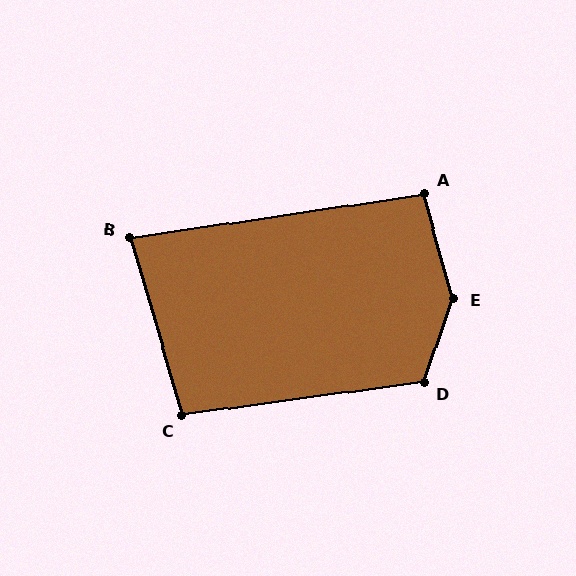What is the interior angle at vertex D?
Approximately 117 degrees (obtuse).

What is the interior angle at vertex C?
Approximately 98 degrees (obtuse).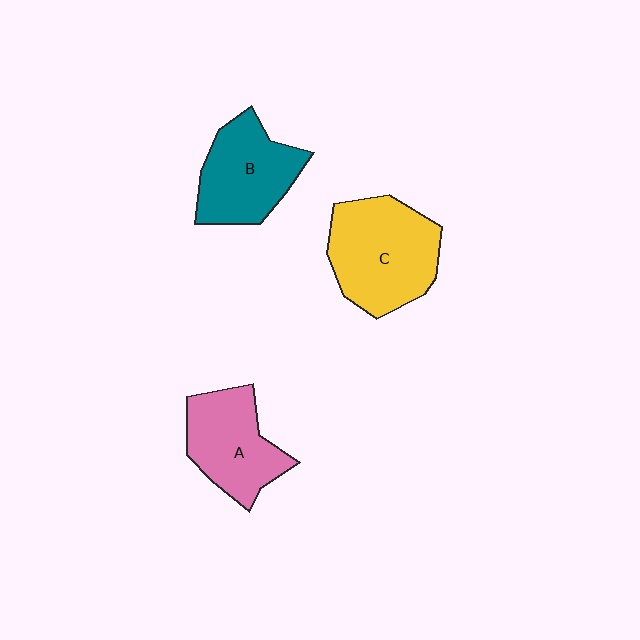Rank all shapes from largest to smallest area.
From largest to smallest: C (yellow), B (teal), A (pink).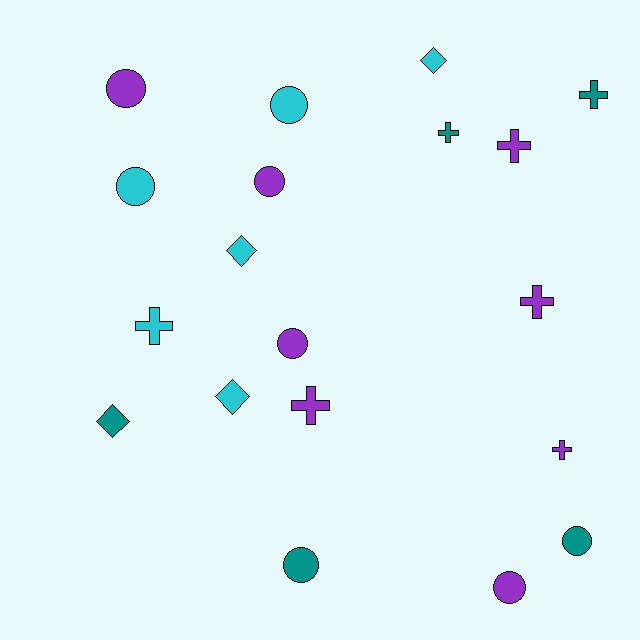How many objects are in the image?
There are 19 objects.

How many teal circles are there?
There are 2 teal circles.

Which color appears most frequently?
Purple, with 8 objects.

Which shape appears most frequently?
Circle, with 8 objects.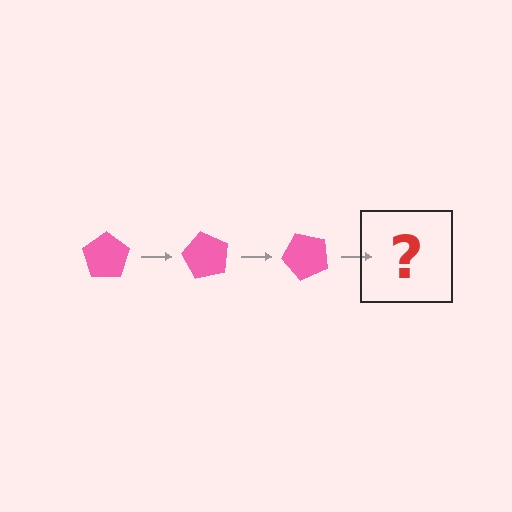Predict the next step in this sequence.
The next step is a pink pentagon rotated 180 degrees.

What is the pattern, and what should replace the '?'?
The pattern is that the pentagon rotates 60 degrees each step. The '?' should be a pink pentagon rotated 180 degrees.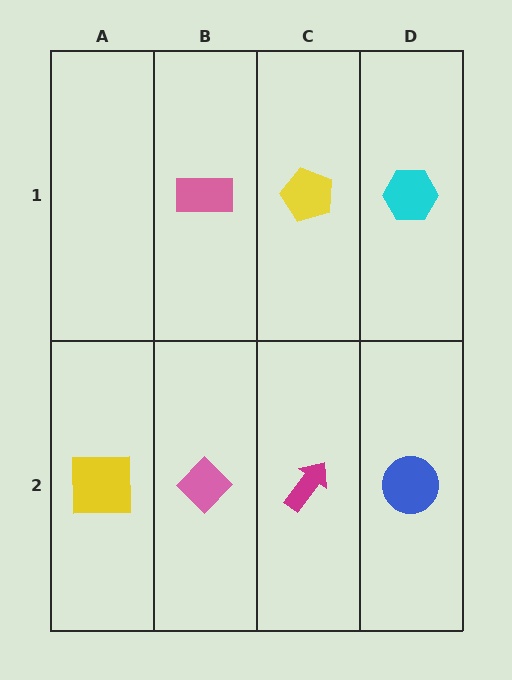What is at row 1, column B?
A pink rectangle.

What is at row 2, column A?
A yellow square.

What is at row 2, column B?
A pink diamond.